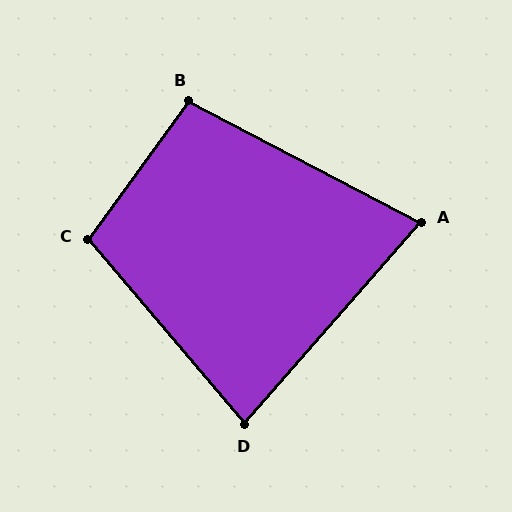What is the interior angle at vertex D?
Approximately 82 degrees (acute).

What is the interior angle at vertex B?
Approximately 98 degrees (obtuse).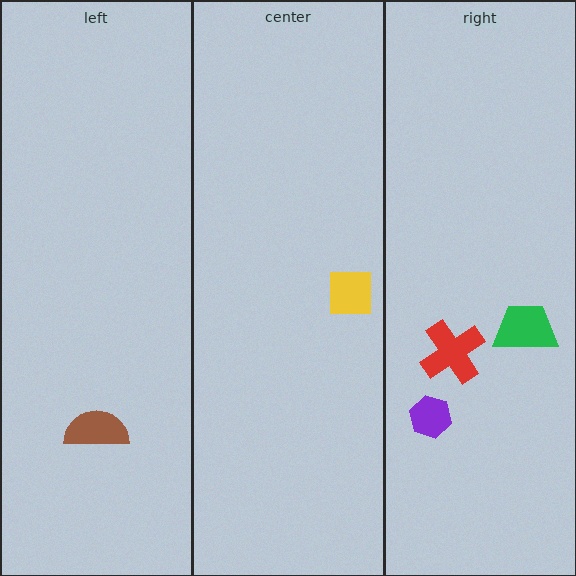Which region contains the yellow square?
The center region.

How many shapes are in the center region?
1.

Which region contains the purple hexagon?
The right region.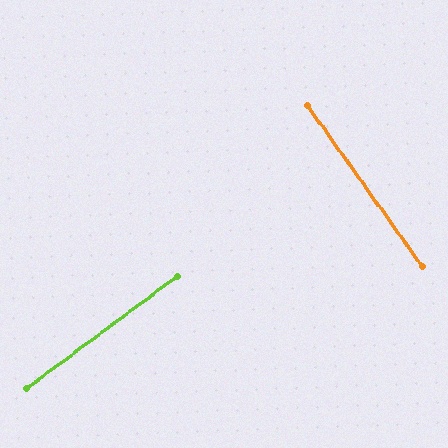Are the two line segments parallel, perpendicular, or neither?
Perpendicular — they meet at approximately 89°.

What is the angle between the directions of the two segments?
Approximately 89 degrees.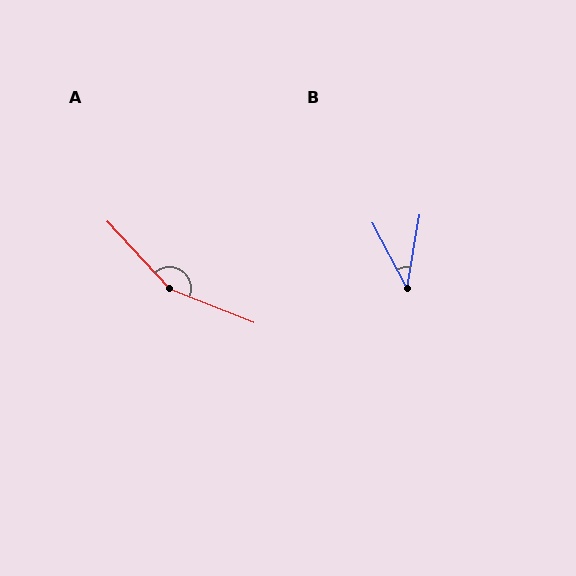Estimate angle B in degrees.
Approximately 38 degrees.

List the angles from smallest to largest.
B (38°), A (154°).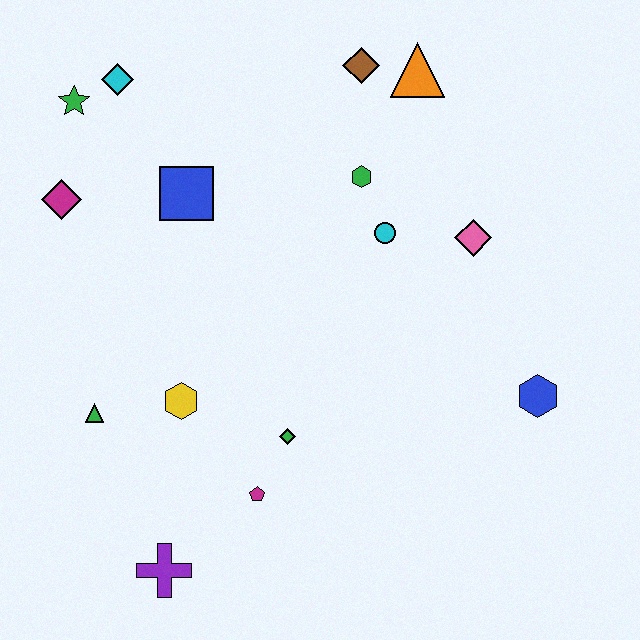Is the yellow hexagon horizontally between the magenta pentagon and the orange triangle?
No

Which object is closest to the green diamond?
The magenta pentagon is closest to the green diamond.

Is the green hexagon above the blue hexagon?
Yes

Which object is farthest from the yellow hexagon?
The orange triangle is farthest from the yellow hexagon.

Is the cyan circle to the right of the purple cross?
Yes